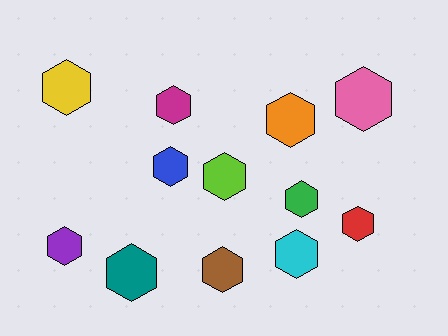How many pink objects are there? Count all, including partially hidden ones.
There is 1 pink object.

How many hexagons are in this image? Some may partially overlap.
There are 12 hexagons.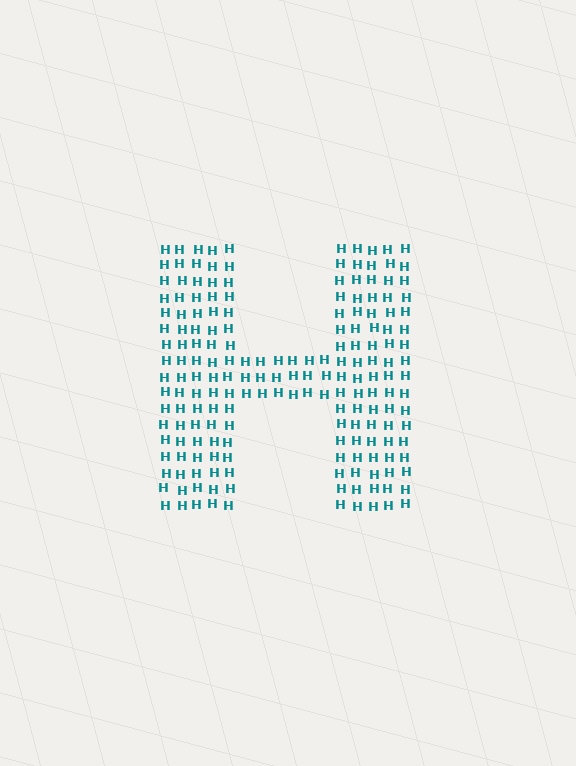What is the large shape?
The large shape is the letter H.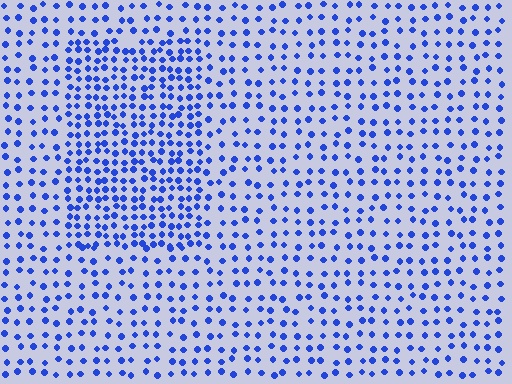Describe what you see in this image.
The image contains small blue elements arranged at two different densities. A rectangle-shaped region is visible where the elements are more densely packed than the surrounding area.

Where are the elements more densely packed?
The elements are more densely packed inside the rectangle boundary.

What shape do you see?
I see a rectangle.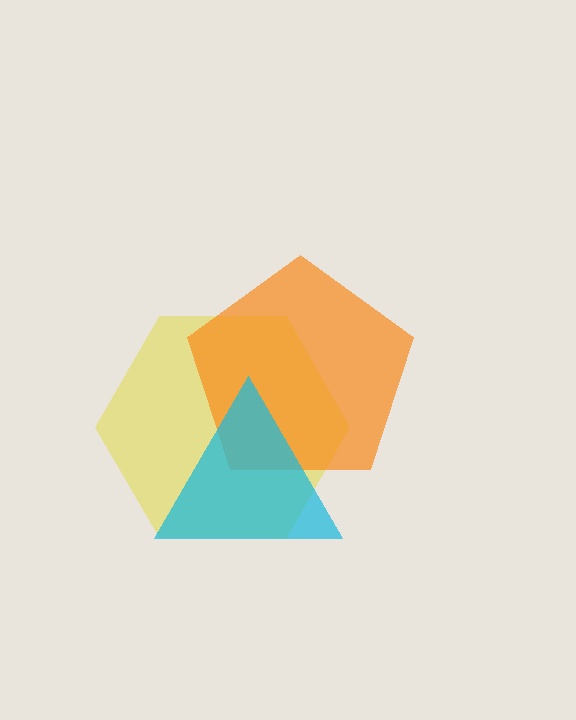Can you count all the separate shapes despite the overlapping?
Yes, there are 3 separate shapes.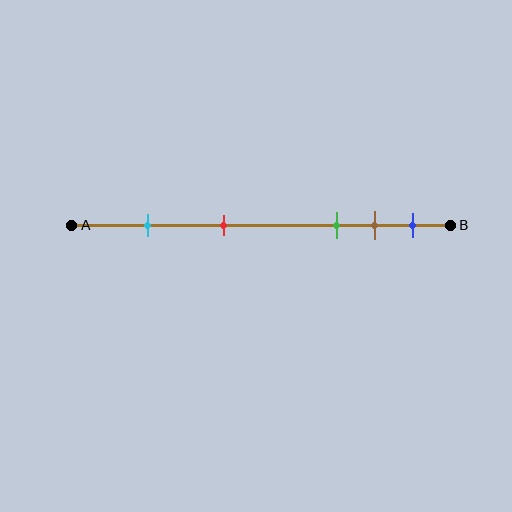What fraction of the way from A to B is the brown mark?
The brown mark is approximately 80% (0.8) of the way from A to B.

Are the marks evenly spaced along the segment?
No, the marks are not evenly spaced.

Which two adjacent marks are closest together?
The brown and blue marks are the closest adjacent pair.